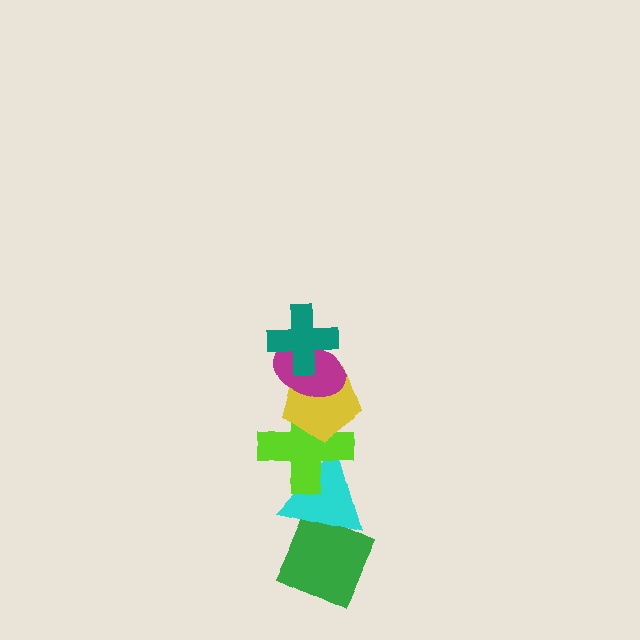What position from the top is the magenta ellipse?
The magenta ellipse is 2nd from the top.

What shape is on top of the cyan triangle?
The lime cross is on top of the cyan triangle.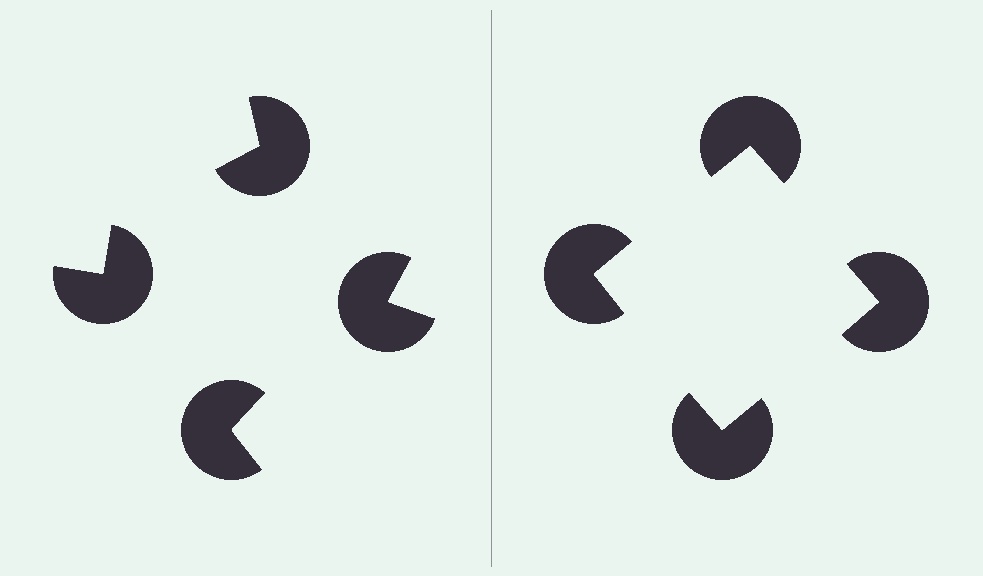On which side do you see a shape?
An illusory square appears on the right side. On the left side the wedge cuts are rotated, so no coherent shape forms.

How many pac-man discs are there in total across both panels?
8 — 4 on each side.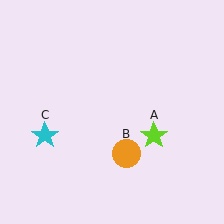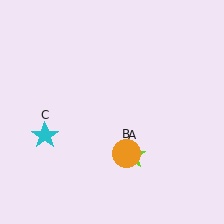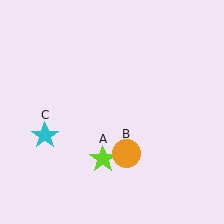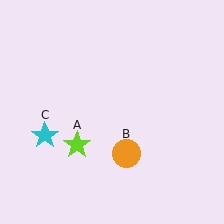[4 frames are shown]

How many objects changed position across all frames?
1 object changed position: lime star (object A).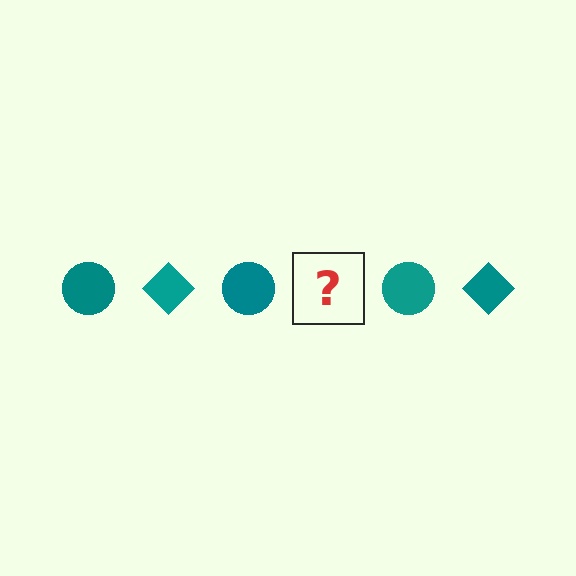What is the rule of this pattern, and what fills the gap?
The rule is that the pattern cycles through circle, diamond shapes in teal. The gap should be filled with a teal diamond.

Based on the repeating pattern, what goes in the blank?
The blank should be a teal diamond.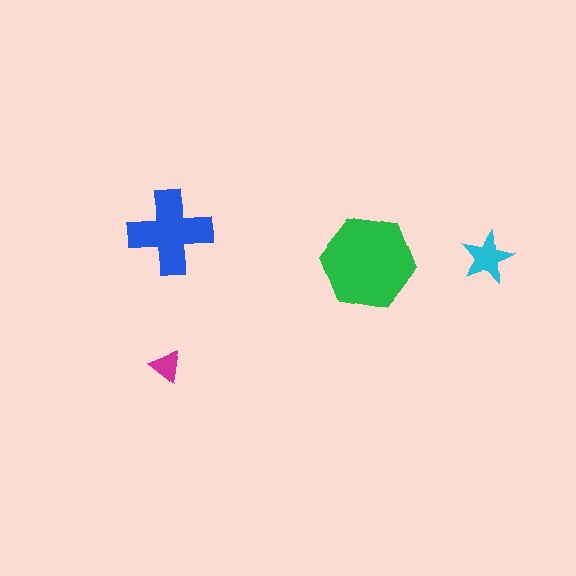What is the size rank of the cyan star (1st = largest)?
3rd.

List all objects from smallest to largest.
The magenta triangle, the cyan star, the blue cross, the green hexagon.